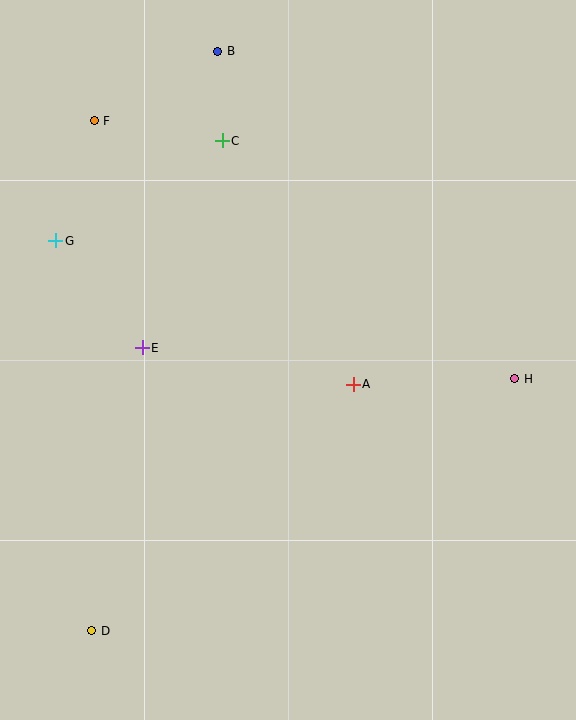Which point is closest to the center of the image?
Point A at (353, 385) is closest to the center.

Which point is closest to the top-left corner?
Point F is closest to the top-left corner.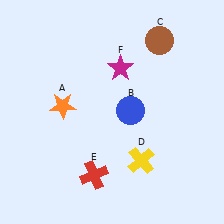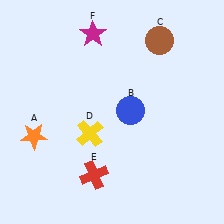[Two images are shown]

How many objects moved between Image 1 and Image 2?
3 objects moved between the two images.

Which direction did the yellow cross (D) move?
The yellow cross (D) moved left.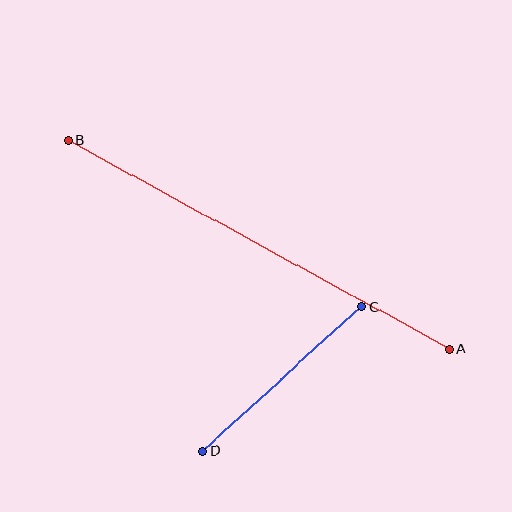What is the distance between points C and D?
The distance is approximately 214 pixels.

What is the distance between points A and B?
The distance is approximately 435 pixels.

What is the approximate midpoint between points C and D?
The midpoint is at approximately (282, 379) pixels.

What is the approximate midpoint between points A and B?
The midpoint is at approximately (258, 245) pixels.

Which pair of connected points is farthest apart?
Points A and B are farthest apart.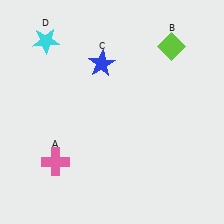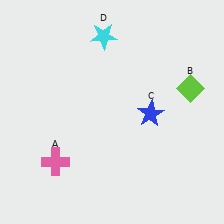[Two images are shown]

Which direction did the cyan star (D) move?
The cyan star (D) moved right.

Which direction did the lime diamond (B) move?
The lime diamond (B) moved down.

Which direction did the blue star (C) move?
The blue star (C) moved down.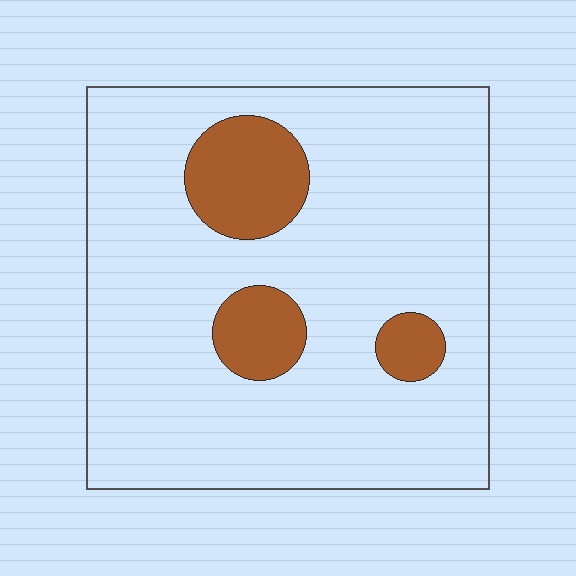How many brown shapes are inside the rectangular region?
3.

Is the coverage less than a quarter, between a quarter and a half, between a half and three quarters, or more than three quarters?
Less than a quarter.